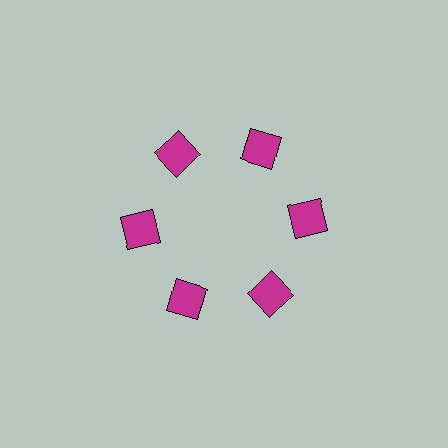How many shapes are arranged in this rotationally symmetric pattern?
There are 6 shapes, arranged in 6 groups of 1.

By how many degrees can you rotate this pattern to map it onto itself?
The pattern maps onto itself every 60 degrees of rotation.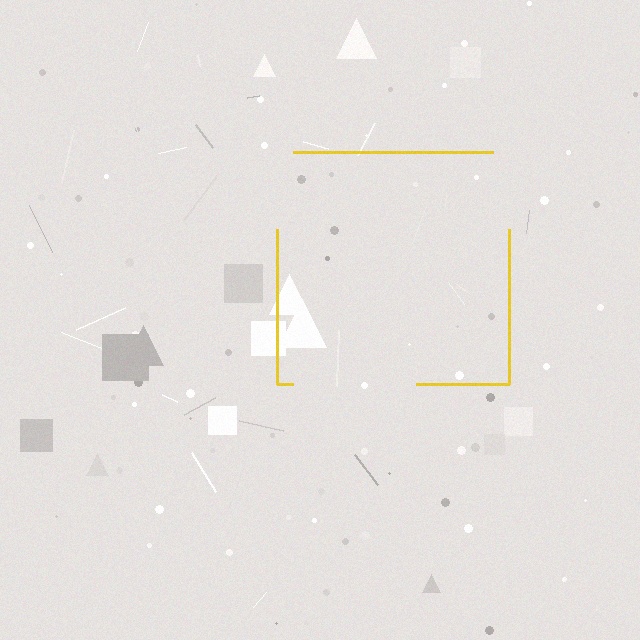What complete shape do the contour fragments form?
The contour fragments form a square.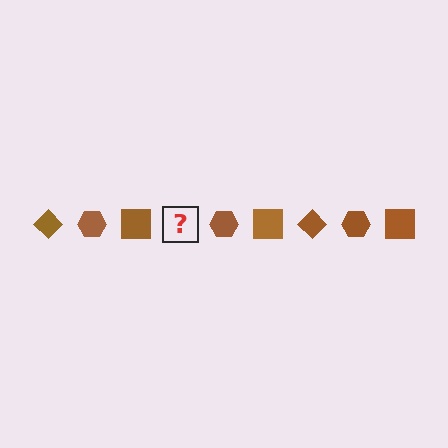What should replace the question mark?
The question mark should be replaced with a brown diamond.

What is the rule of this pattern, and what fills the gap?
The rule is that the pattern cycles through diamond, hexagon, square shapes in brown. The gap should be filled with a brown diamond.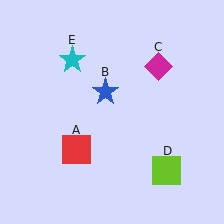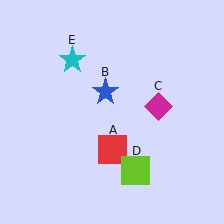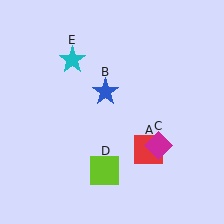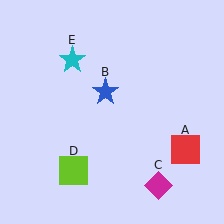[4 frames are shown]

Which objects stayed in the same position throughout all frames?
Blue star (object B) and cyan star (object E) remained stationary.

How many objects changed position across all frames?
3 objects changed position: red square (object A), magenta diamond (object C), lime square (object D).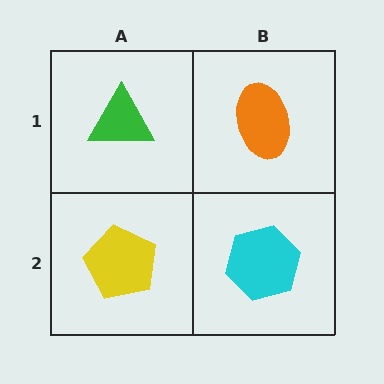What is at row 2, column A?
A yellow pentagon.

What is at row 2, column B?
A cyan hexagon.